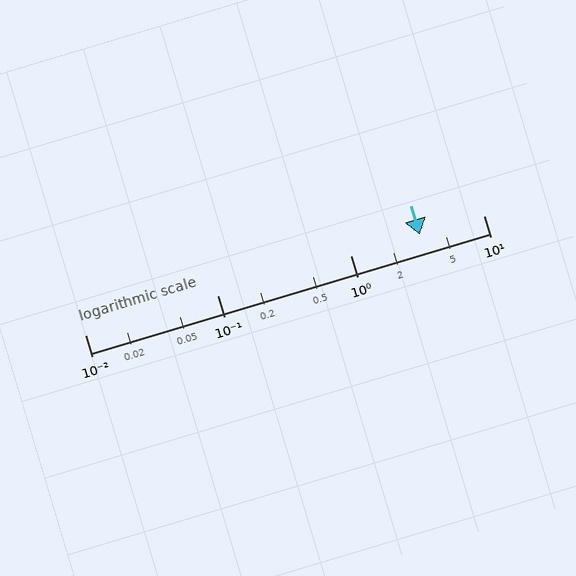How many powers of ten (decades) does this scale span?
The scale spans 3 decades, from 0.01 to 10.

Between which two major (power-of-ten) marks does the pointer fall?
The pointer is between 1 and 10.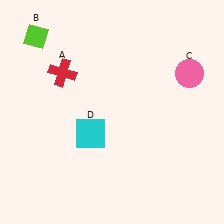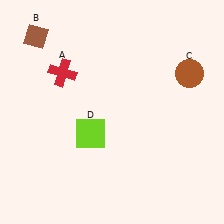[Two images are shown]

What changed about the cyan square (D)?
In Image 1, D is cyan. In Image 2, it changed to lime.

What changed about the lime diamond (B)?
In Image 1, B is lime. In Image 2, it changed to brown.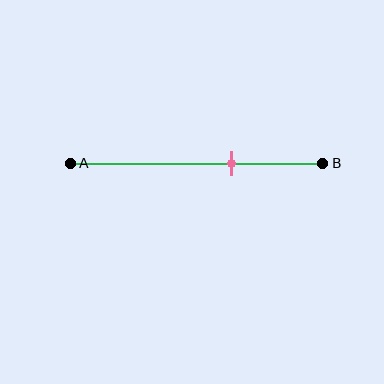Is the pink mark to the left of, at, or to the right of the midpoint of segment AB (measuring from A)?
The pink mark is to the right of the midpoint of segment AB.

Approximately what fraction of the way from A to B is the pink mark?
The pink mark is approximately 65% of the way from A to B.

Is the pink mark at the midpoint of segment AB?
No, the mark is at about 65% from A, not at the 50% midpoint.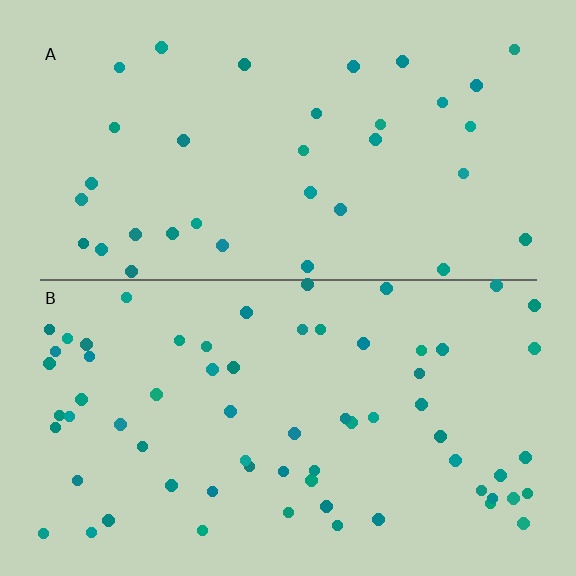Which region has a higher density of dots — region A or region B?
B (the bottom).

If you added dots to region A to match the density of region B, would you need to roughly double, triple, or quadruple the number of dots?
Approximately double.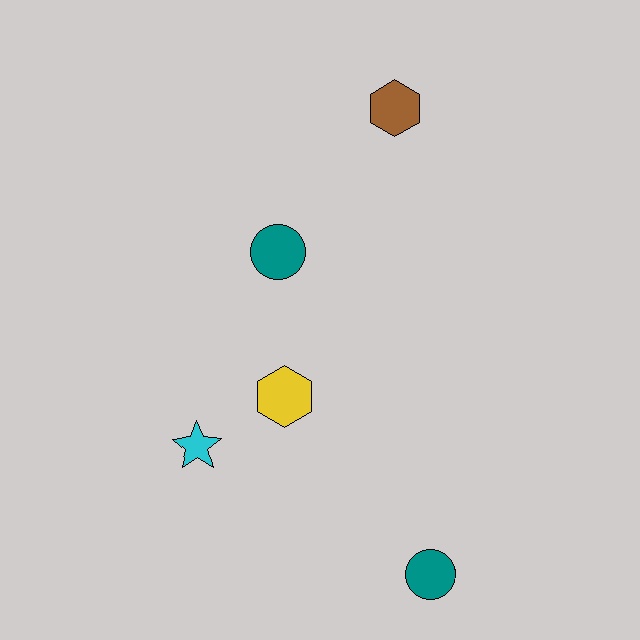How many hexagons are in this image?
There are 2 hexagons.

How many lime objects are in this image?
There are no lime objects.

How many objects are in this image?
There are 5 objects.